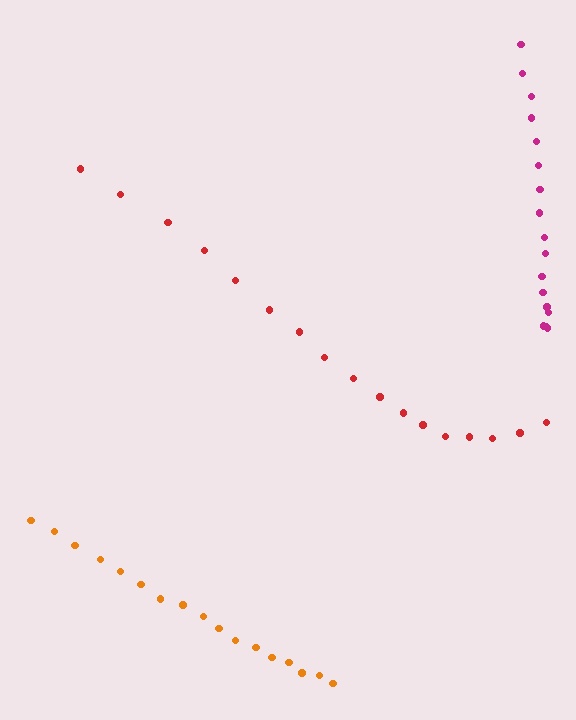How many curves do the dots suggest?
There are 3 distinct paths.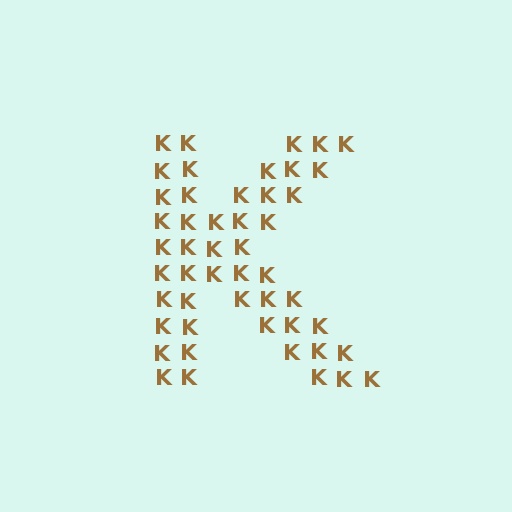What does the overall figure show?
The overall figure shows the letter K.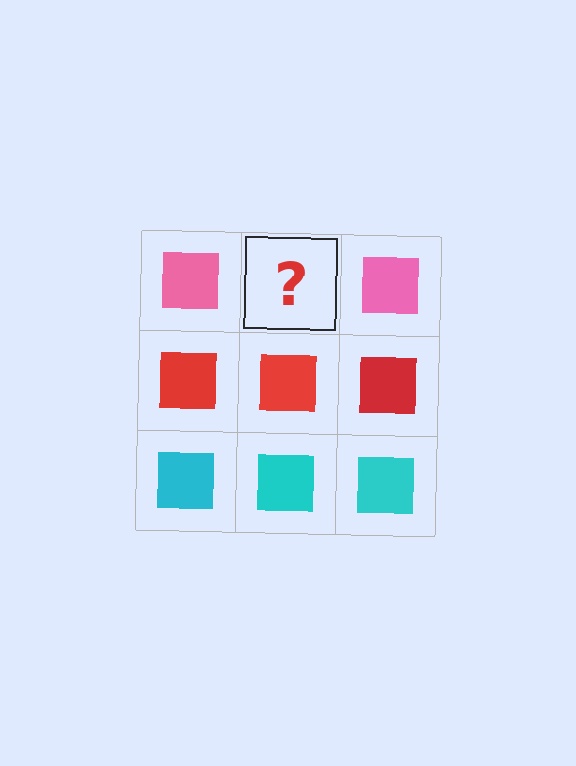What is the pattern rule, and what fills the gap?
The rule is that each row has a consistent color. The gap should be filled with a pink square.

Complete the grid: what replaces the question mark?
The question mark should be replaced with a pink square.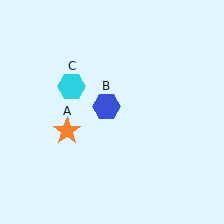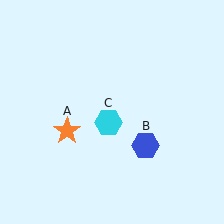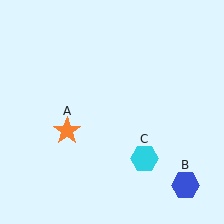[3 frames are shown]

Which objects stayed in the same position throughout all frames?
Orange star (object A) remained stationary.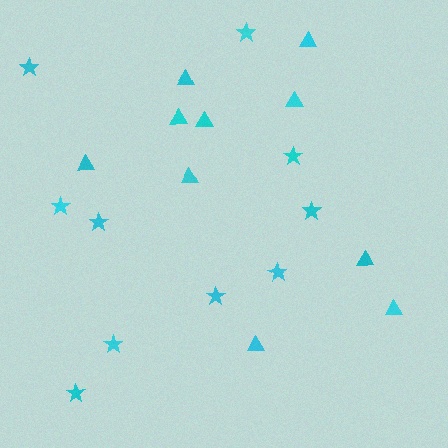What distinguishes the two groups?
There are 2 groups: one group of triangles (10) and one group of stars (10).